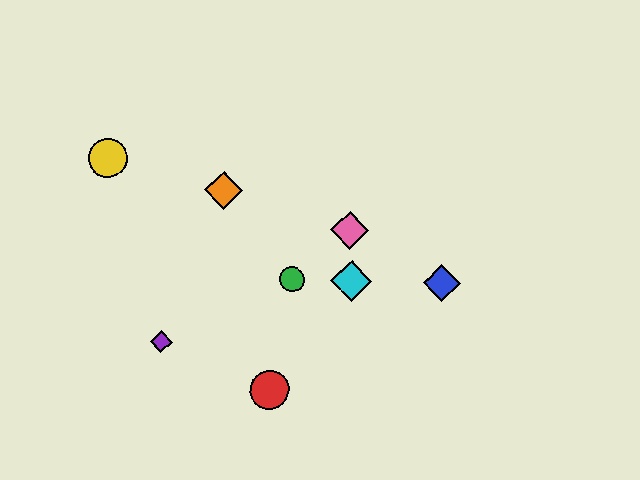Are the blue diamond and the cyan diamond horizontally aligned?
Yes, both are at y≈283.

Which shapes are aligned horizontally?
The blue diamond, the green circle, the cyan diamond are aligned horizontally.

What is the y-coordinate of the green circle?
The green circle is at y≈279.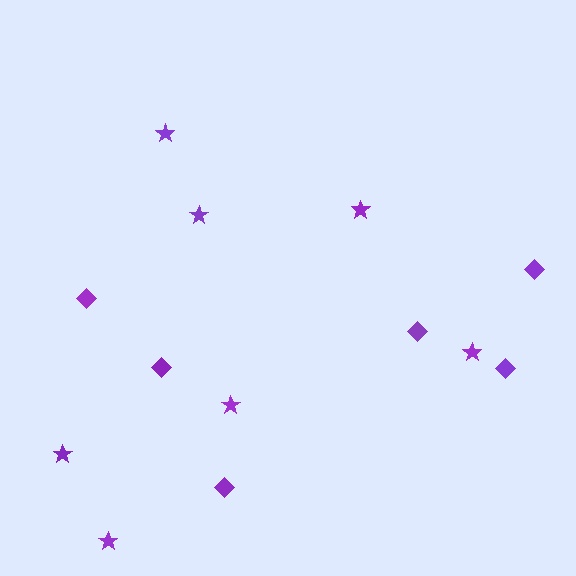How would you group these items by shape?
There are 2 groups: one group of diamonds (6) and one group of stars (7).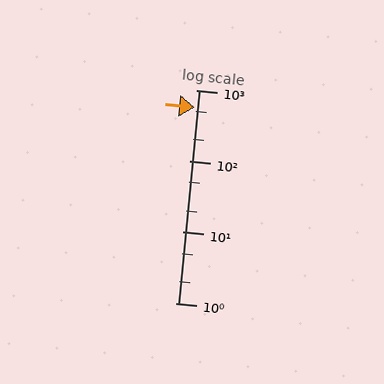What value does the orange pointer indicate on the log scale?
The pointer indicates approximately 570.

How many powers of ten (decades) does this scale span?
The scale spans 3 decades, from 1 to 1000.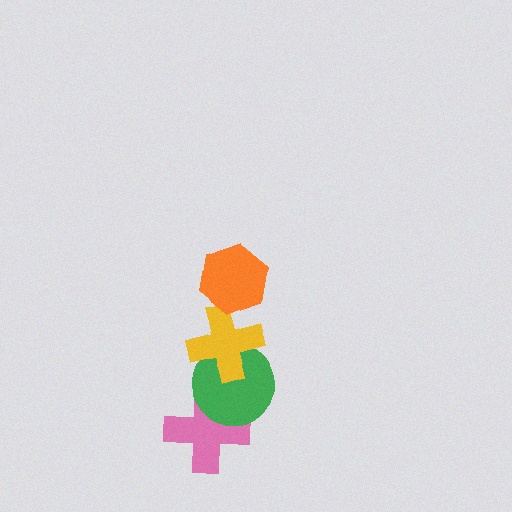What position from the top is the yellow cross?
The yellow cross is 2nd from the top.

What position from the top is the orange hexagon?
The orange hexagon is 1st from the top.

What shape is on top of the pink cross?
The green circle is on top of the pink cross.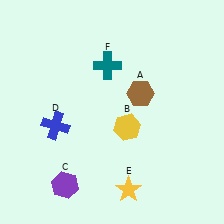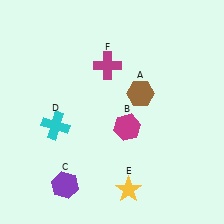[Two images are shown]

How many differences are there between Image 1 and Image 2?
There are 3 differences between the two images.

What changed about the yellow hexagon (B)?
In Image 1, B is yellow. In Image 2, it changed to magenta.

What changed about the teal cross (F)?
In Image 1, F is teal. In Image 2, it changed to magenta.